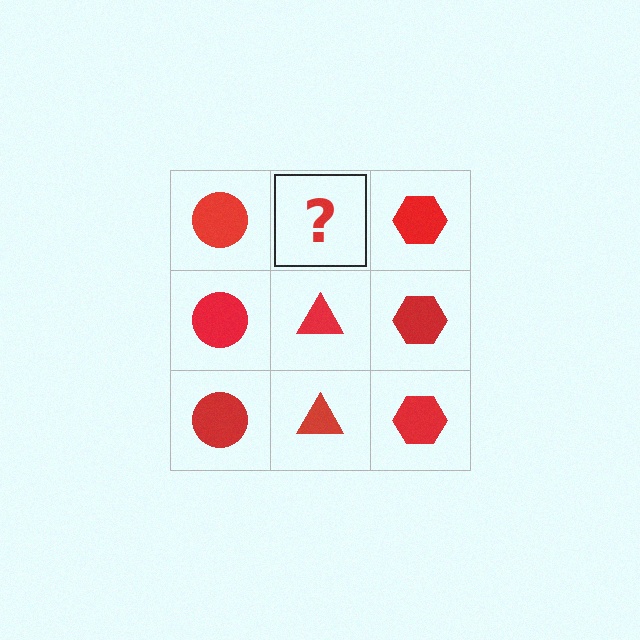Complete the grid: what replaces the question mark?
The question mark should be replaced with a red triangle.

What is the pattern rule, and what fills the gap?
The rule is that each column has a consistent shape. The gap should be filled with a red triangle.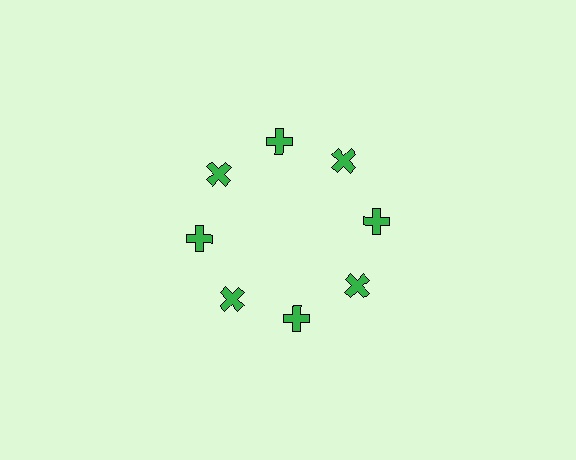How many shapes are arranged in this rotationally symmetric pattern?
There are 8 shapes, arranged in 8 groups of 1.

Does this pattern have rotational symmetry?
Yes, this pattern has 8-fold rotational symmetry. It looks the same after rotating 45 degrees around the center.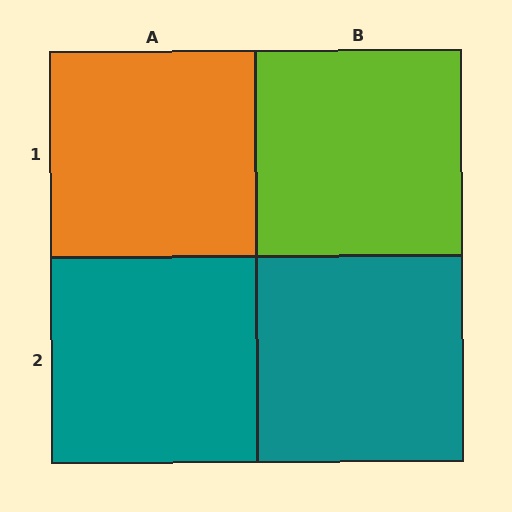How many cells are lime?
1 cell is lime.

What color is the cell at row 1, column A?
Orange.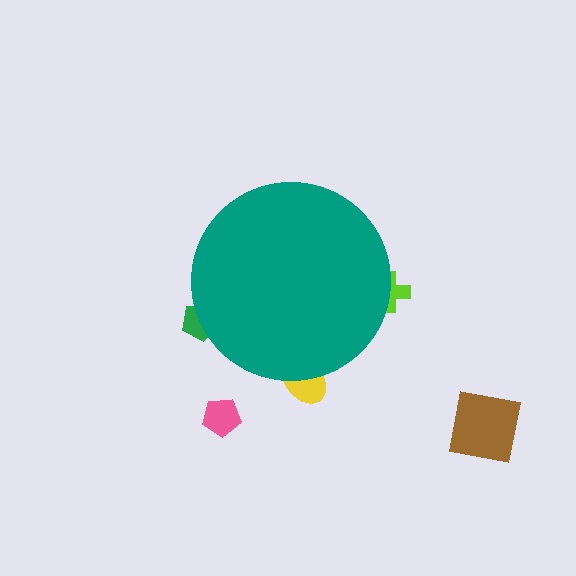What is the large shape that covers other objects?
A teal circle.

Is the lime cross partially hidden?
Yes, the lime cross is partially hidden behind the teal circle.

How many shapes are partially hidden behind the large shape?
3 shapes are partially hidden.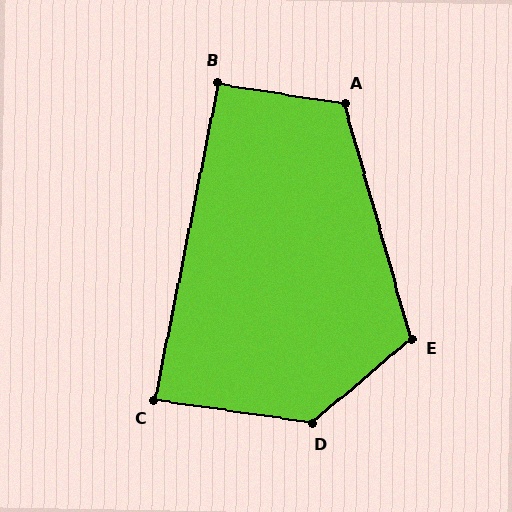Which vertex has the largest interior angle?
D, at approximately 131 degrees.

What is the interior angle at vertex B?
Approximately 93 degrees (approximately right).